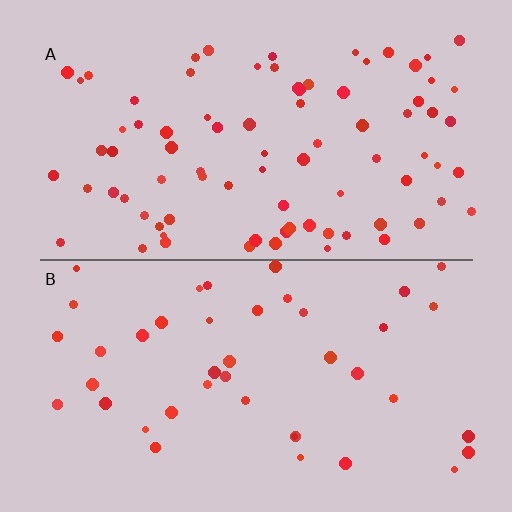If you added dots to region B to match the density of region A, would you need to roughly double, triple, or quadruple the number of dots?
Approximately double.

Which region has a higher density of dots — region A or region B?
A (the top).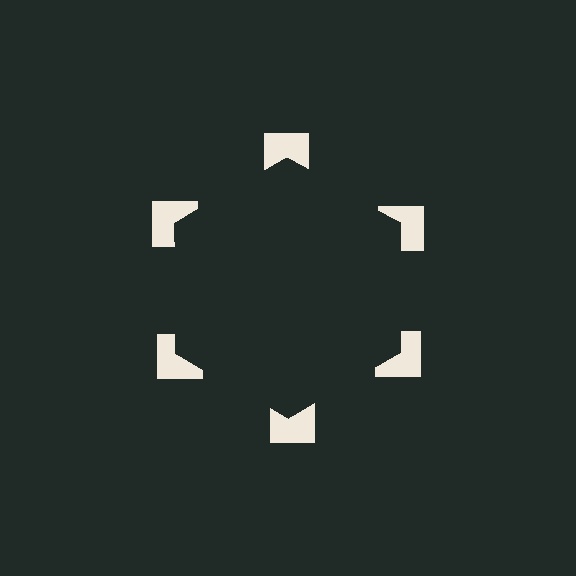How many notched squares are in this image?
There are 6 — one at each vertex of the illusory hexagon.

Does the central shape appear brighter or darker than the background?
It typically appears slightly darker than the background, even though no actual brightness change is drawn.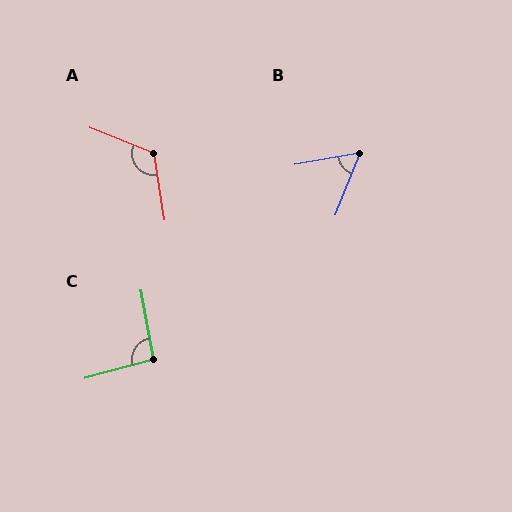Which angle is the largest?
A, at approximately 121 degrees.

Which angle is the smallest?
B, at approximately 58 degrees.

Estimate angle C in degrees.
Approximately 95 degrees.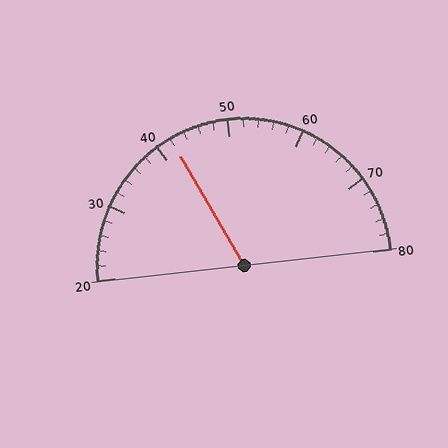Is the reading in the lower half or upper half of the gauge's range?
The reading is in the lower half of the range (20 to 80).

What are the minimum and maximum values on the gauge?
The gauge ranges from 20 to 80.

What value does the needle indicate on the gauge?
The needle indicates approximately 42.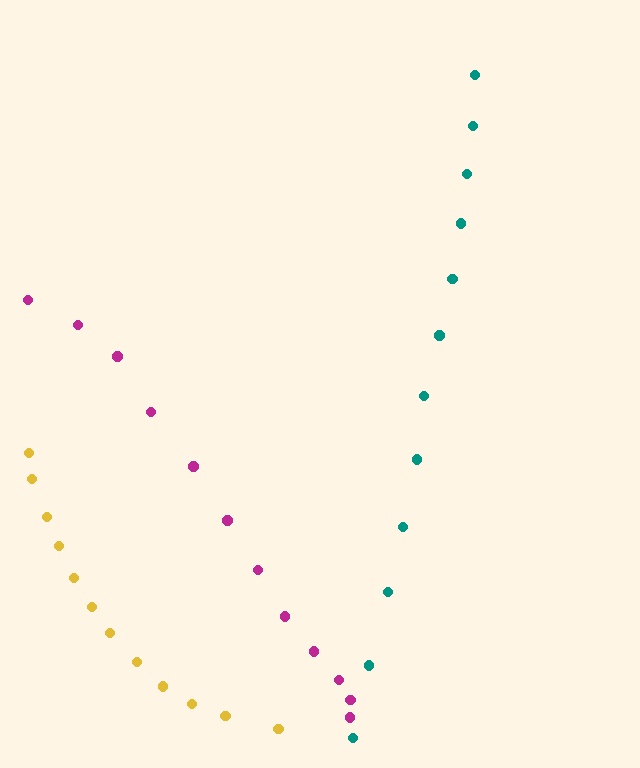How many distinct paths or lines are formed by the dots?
There are 3 distinct paths.